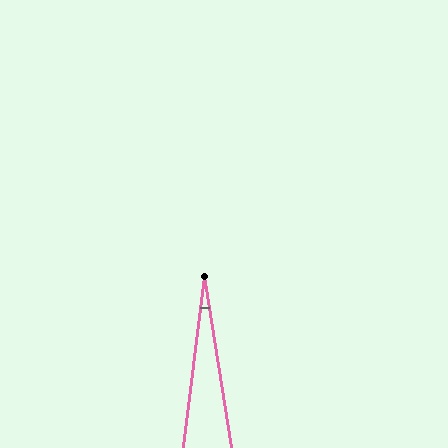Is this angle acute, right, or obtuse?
It is acute.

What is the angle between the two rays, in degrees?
Approximately 16 degrees.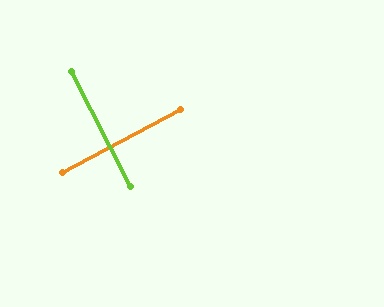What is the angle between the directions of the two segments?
Approximately 89 degrees.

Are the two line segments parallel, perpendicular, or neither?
Perpendicular — they meet at approximately 89°.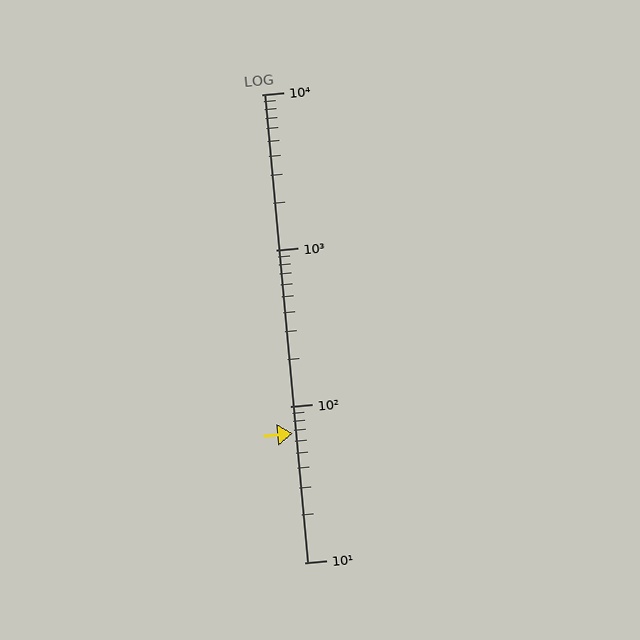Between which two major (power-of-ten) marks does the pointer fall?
The pointer is between 10 and 100.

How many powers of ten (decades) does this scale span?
The scale spans 3 decades, from 10 to 10000.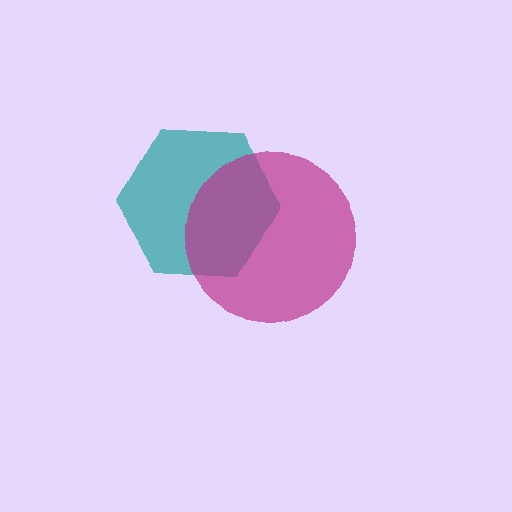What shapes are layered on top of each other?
The layered shapes are: a teal hexagon, a magenta circle.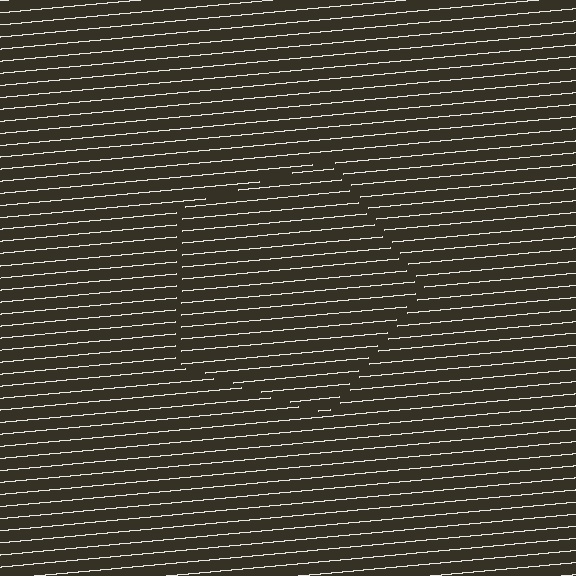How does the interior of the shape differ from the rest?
The interior of the shape contains the same grating, shifted by half a period — the contour is defined by the phase discontinuity where line-ends from the inner and outer gratings abut.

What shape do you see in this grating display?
An illusory pentagon. The interior of the shape contains the same grating, shifted by half a period — the contour is defined by the phase discontinuity where line-ends from the inner and outer gratings abut.